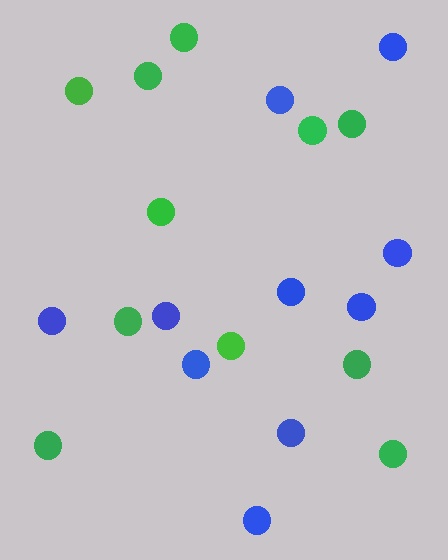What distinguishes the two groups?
There are 2 groups: one group of green circles (11) and one group of blue circles (10).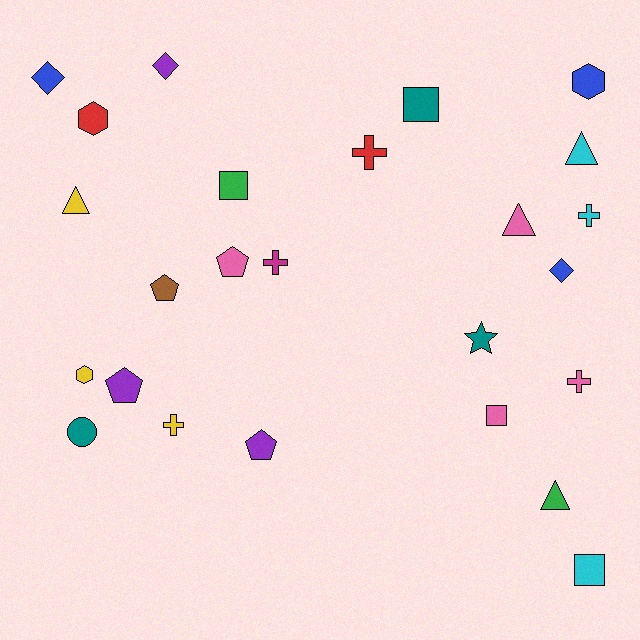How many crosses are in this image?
There are 5 crosses.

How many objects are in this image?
There are 25 objects.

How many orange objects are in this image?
There are no orange objects.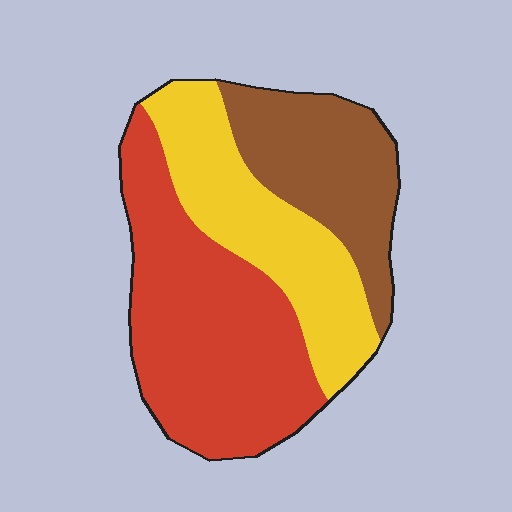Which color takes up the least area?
Brown, at roughly 25%.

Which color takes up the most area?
Red, at roughly 45%.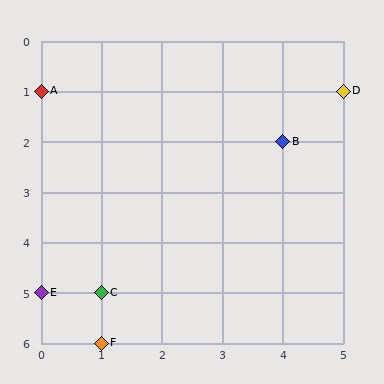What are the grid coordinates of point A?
Point A is at grid coordinates (0, 1).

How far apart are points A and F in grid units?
Points A and F are 1 column and 5 rows apart (about 5.1 grid units diagonally).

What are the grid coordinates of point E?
Point E is at grid coordinates (0, 5).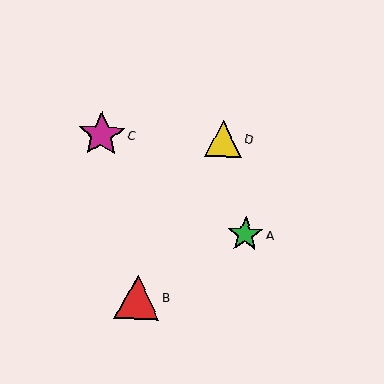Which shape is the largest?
The magenta star (labeled C) is the largest.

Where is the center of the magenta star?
The center of the magenta star is at (101, 135).